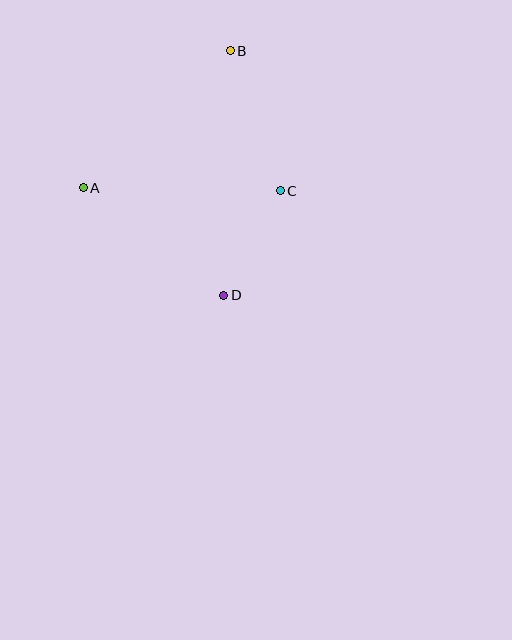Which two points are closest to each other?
Points C and D are closest to each other.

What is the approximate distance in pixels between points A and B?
The distance between A and B is approximately 201 pixels.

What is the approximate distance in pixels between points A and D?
The distance between A and D is approximately 177 pixels.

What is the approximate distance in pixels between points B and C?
The distance between B and C is approximately 149 pixels.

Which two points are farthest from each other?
Points B and D are farthest from each other.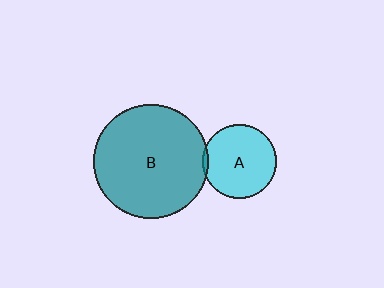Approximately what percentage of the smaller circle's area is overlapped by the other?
Approximately 5%.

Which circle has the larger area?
Circle B (teal).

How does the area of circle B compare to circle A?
Approximately 2.4 times.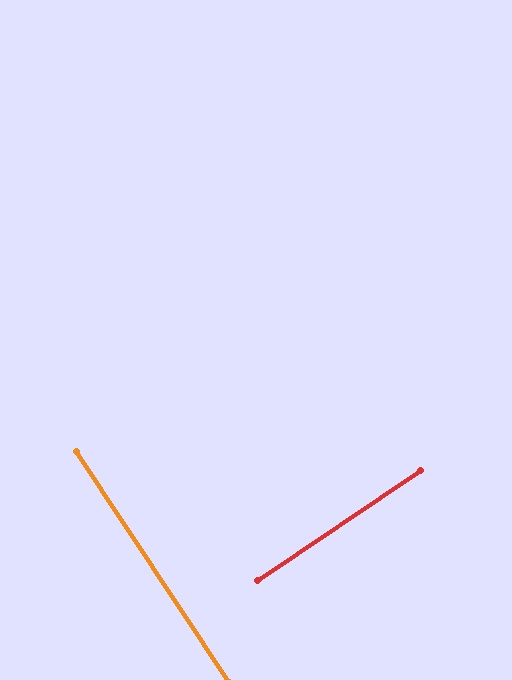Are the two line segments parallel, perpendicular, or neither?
Perpendicular — they meet at approximately 89°.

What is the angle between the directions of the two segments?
Approximately 89 degrees.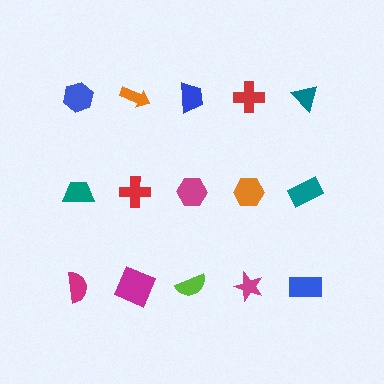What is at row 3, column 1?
A magenta semicircle.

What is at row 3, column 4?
A magenta star.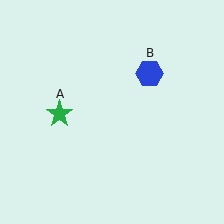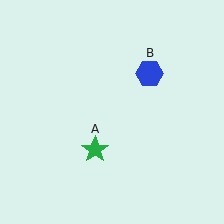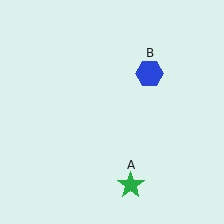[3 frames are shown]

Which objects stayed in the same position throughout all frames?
Blue hexagon (object B) remained stationary.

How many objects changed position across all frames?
1 object changed position: green star (object A).